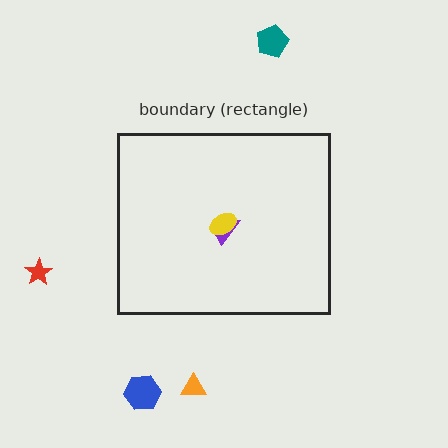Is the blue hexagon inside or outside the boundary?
Outside.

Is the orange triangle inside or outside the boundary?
Outside.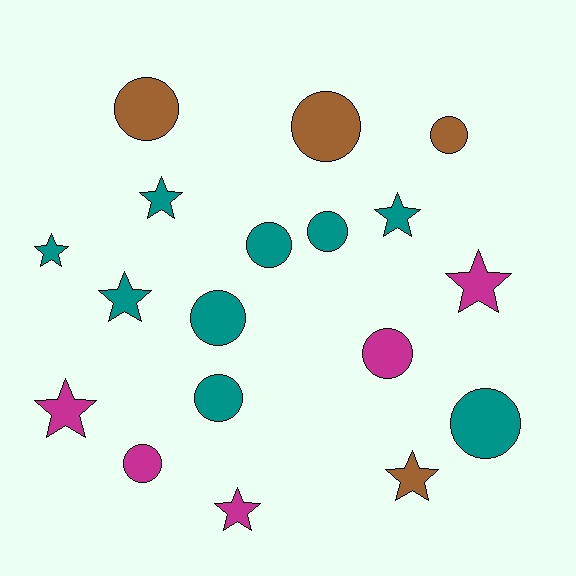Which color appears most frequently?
Teal, with 9 objects.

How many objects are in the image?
There are 18 objects.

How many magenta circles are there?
There are 2 magenta circles.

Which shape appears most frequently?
Circle, with 10 objects.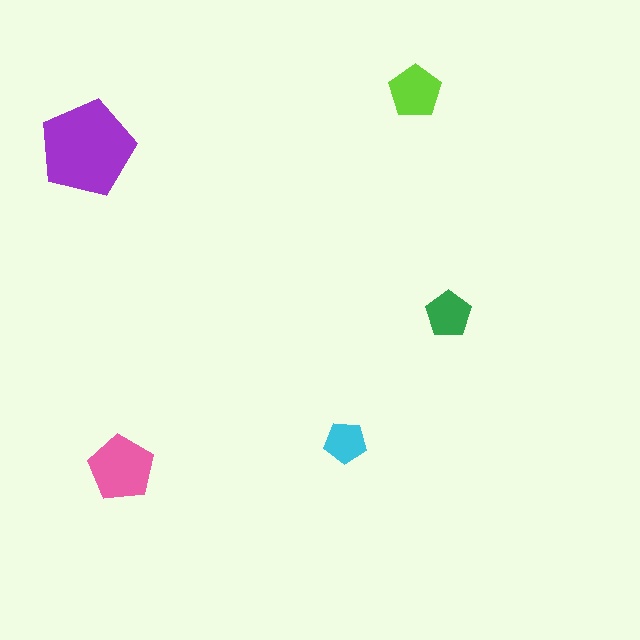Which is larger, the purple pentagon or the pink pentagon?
The purple one.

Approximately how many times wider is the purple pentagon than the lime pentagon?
About 2 times wider.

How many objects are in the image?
There are 5 objects in the image.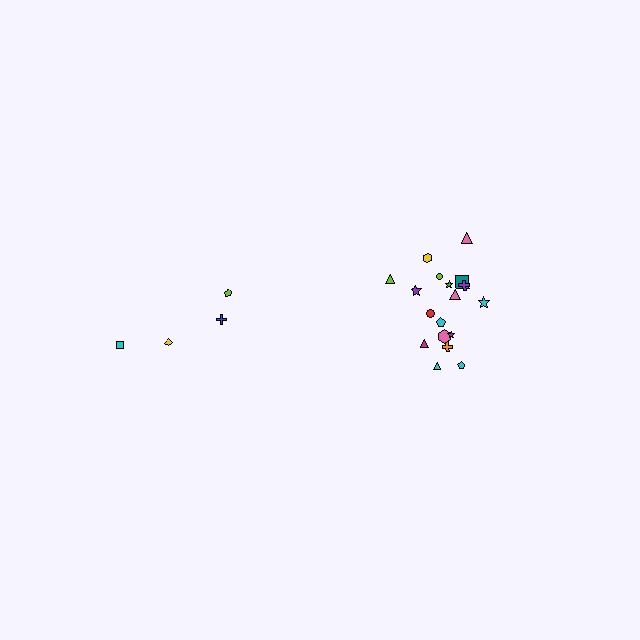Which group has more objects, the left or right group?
The right group.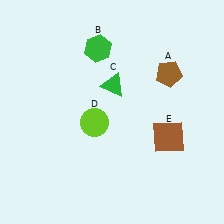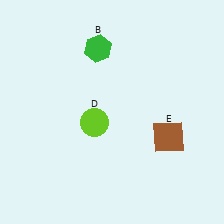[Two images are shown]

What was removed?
The brown pentagon (A), the green triangle (C) were removed in Image 2.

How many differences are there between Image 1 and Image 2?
There are 2 differences between the two images.